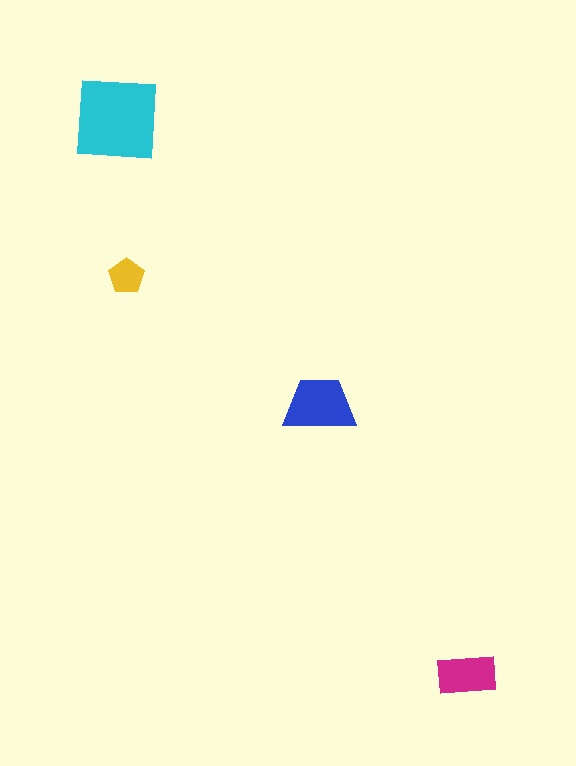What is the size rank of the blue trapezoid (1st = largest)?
2nd.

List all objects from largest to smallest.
The cyan square, the blue trapezoid, the magenta rectangle, the yellow pentagon.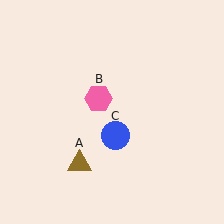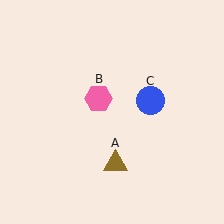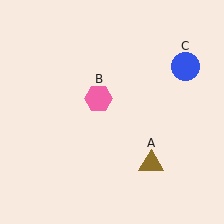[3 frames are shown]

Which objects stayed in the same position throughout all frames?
Pink hexagon (object B) remained stationary.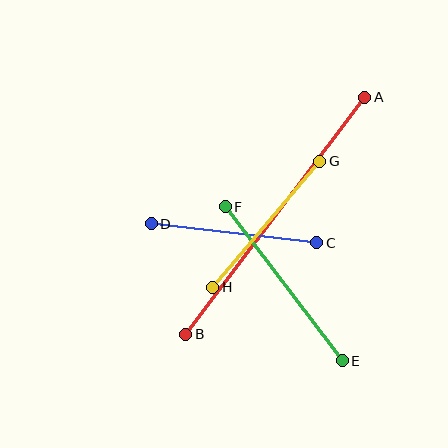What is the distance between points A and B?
The distance is approximately 297 pixels.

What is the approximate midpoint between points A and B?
The midpoint is at approximately (275, 216) pixels.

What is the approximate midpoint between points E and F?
The midpoint is at approximately (284, 284) pixels.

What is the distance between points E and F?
The distance is approximately 194 pixels.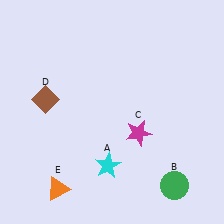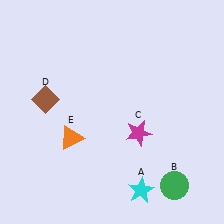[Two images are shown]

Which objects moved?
The objects that moved are: the cyan star (A), the orange triangle (E).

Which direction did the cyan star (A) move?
The cyan star (A) moved right.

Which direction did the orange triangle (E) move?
The orange triangle (E) moved up.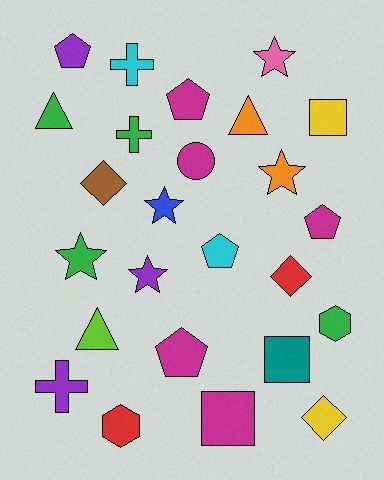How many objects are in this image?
There are 25 objects.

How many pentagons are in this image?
There are 5 pentagons.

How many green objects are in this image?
There are 4 green objects.